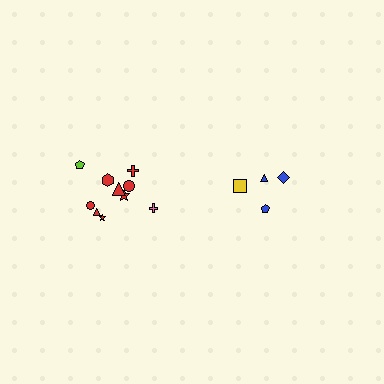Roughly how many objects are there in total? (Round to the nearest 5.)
Roughly 15 objects in total.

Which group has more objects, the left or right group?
The left group.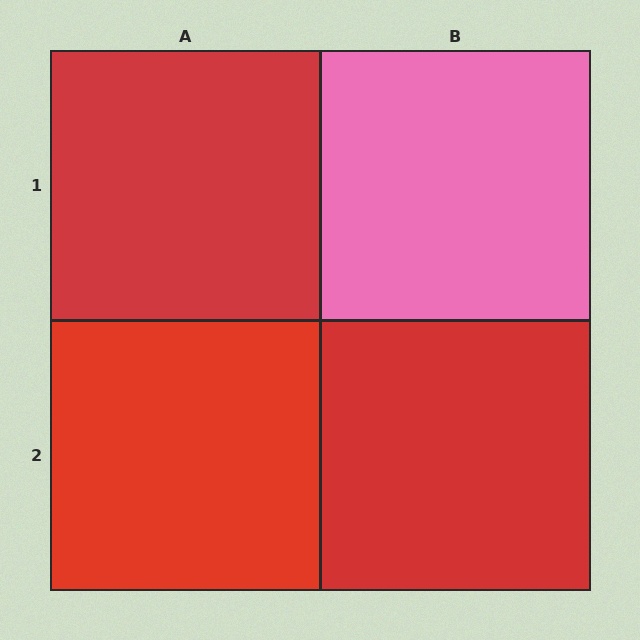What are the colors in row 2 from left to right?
Red, red.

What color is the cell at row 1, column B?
Pink.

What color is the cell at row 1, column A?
Red.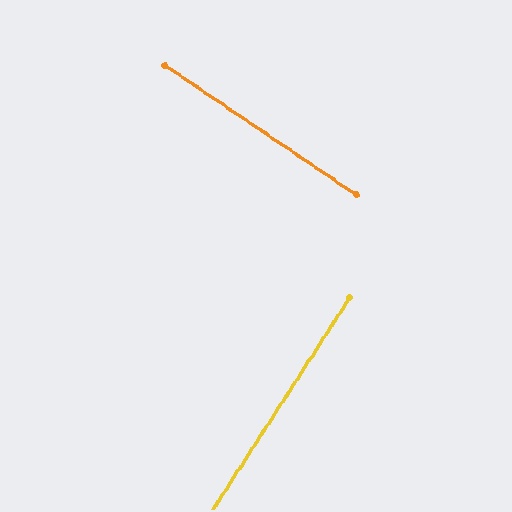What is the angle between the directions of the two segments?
Approximately 88 degrees.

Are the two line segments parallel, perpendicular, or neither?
Perpendicular — they meet at approximately 88°.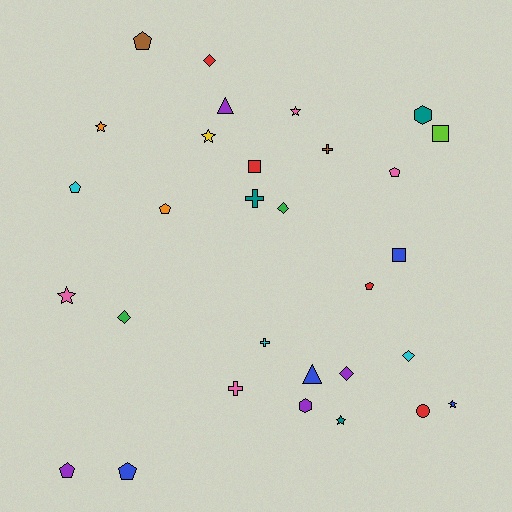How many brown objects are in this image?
There are 2 brown objects.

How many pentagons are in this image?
There are 7 pentagons.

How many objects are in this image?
There are 30 objects.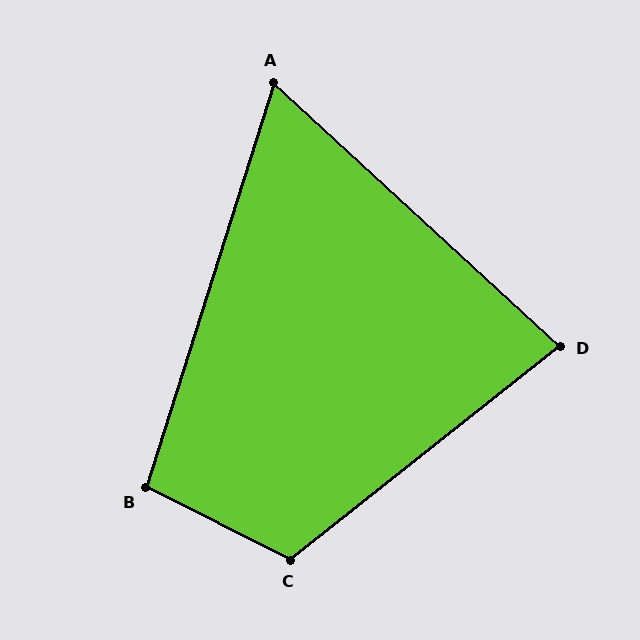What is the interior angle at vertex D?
Approximately 81 degrees (acute).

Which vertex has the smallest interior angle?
A, at approximately 65 degrees.